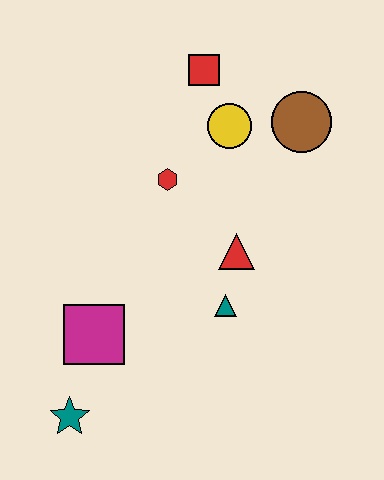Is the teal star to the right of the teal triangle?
No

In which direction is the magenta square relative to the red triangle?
The magenta square is to the left of the red triangle.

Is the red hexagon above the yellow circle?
No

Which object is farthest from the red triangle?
The teal star is farthest from the red triangle.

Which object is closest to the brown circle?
The yellow circle is closest to the brown circle.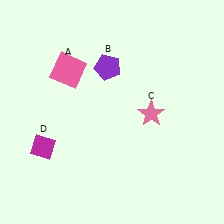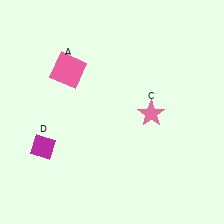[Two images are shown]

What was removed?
The purple pentagon (B) was removed in Image 2.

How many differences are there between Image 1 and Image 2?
There is 1 difference between the two images.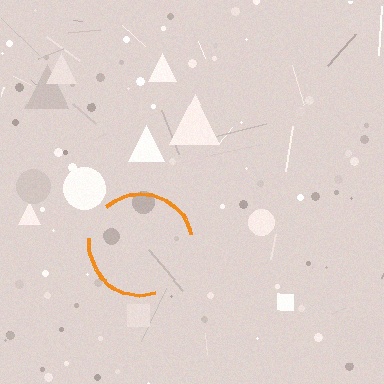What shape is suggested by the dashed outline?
The dashed outline suggests a circle.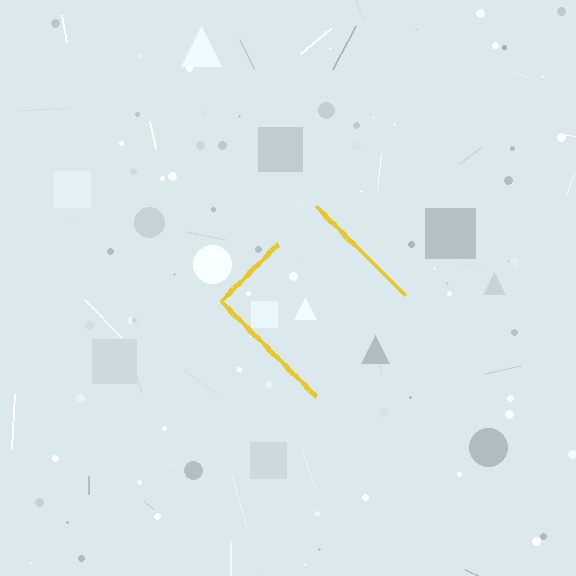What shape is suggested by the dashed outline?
The dashed outline suggests a diamond.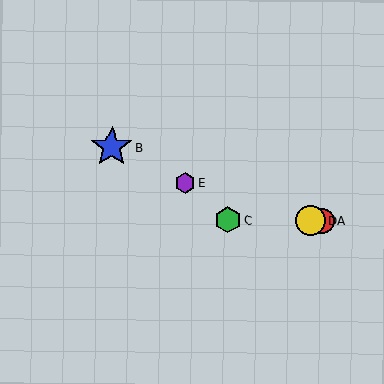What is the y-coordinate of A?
Object A is at y≈221.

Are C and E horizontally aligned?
No, C is at y≈220 and E is at y≈183.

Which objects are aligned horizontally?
Objects A, C, D are aligned horizontally.